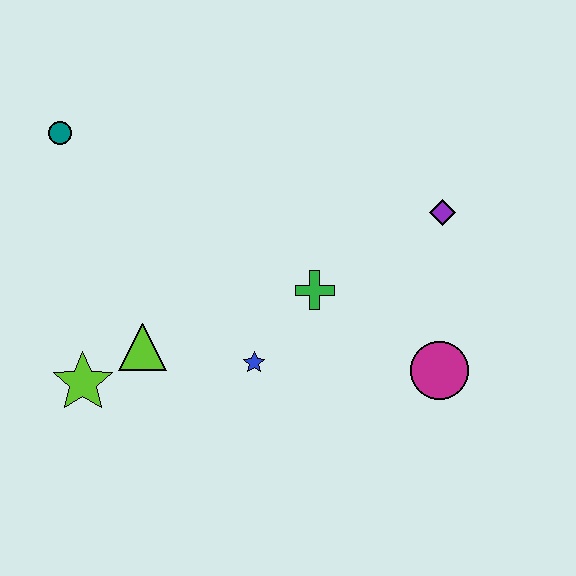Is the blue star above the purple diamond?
No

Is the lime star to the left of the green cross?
Yes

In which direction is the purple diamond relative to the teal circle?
The purple diamond is to the right of the teal circle.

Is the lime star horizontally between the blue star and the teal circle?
Yes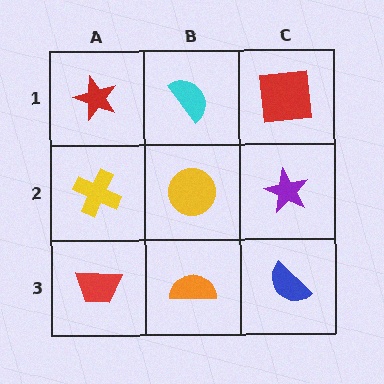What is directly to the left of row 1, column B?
A red star.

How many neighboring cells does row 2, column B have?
4.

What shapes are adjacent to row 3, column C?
A purple star (row 2, column C), an orange semicircle (row 3, column B).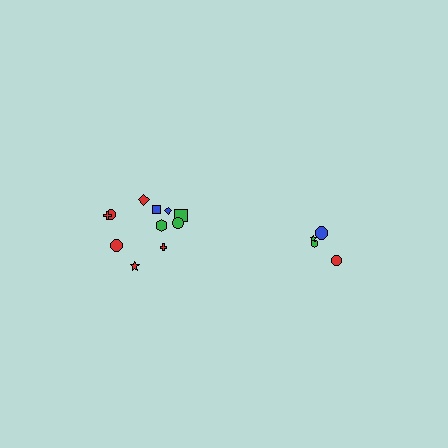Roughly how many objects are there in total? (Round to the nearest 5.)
Roughly 15 objects in total.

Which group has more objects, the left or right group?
The left group.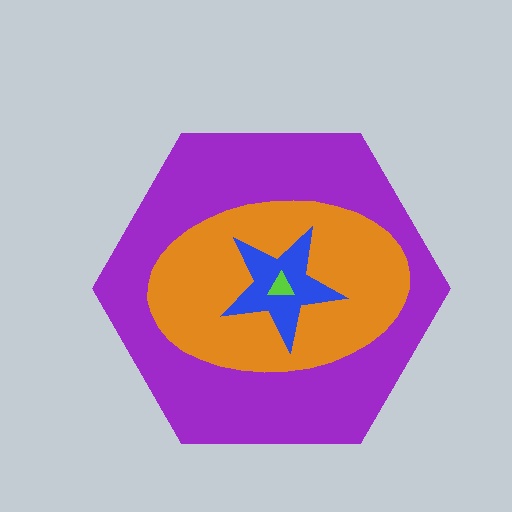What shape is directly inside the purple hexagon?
The orange ellipse.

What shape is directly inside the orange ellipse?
The blue star.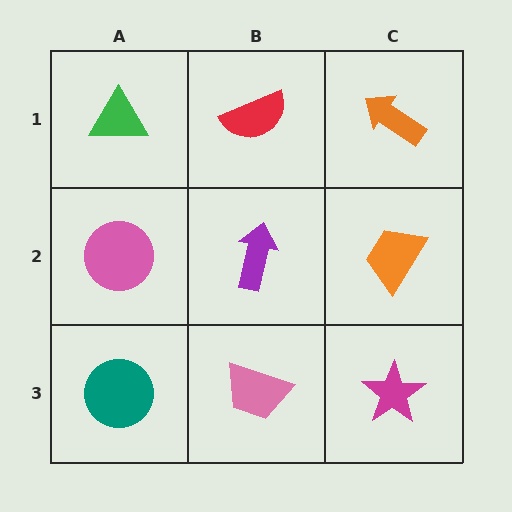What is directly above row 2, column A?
A green triangle.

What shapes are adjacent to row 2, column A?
A green triangle (row 1, column A), a teal circle (row 3, column A), a purple arrow (row 2, column B).